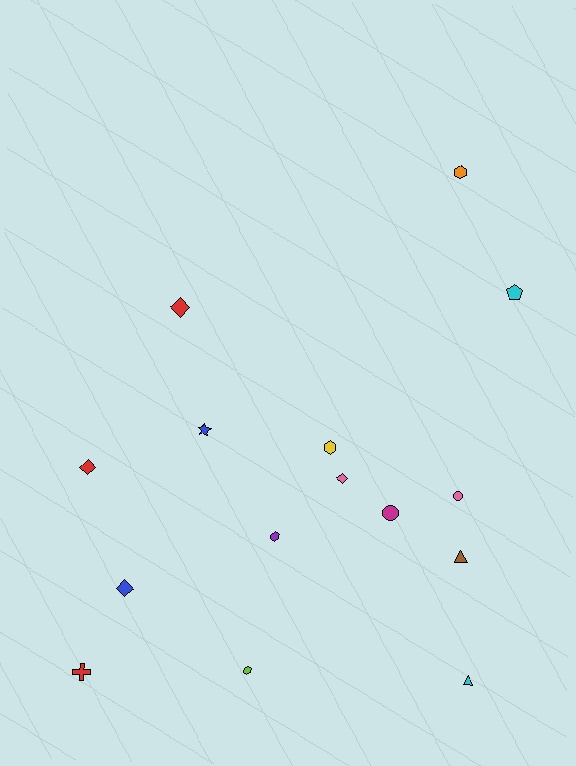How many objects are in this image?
There are 15 objects.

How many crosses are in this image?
There is 1 cross.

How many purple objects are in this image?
There is 1 purple object.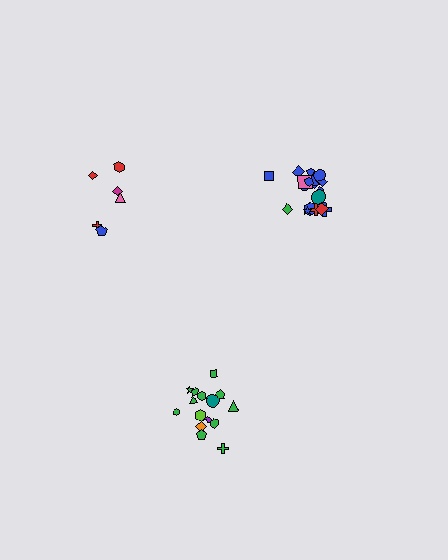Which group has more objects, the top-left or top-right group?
The top-right group.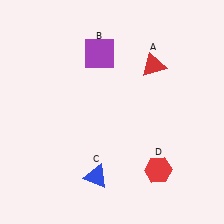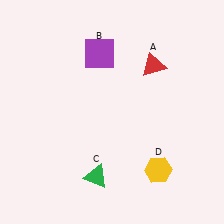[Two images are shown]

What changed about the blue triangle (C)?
In Image 1, C is blue. In Image 2, it changed to green.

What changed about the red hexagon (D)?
In Image 1, D is red. In Image 2, it changed to yellow.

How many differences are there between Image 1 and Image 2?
There are 2 differences between the two images.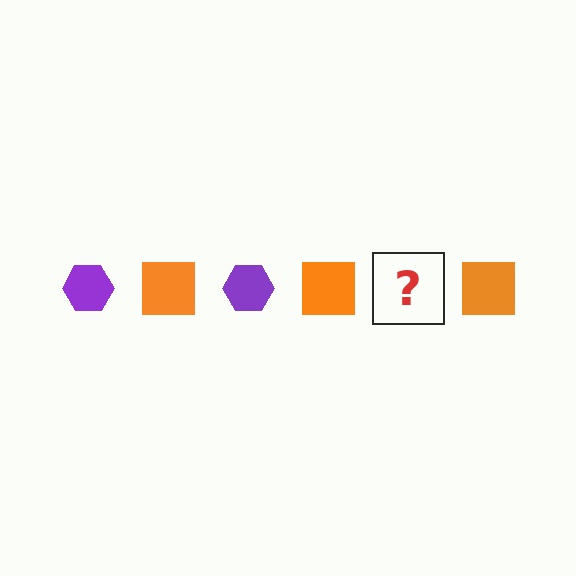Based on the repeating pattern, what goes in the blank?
The blank should be a purple hexagon.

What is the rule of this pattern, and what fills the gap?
The rule is that the pattern alternates between purple hexagon and orange square. The gap should be filled with a purple hexagon.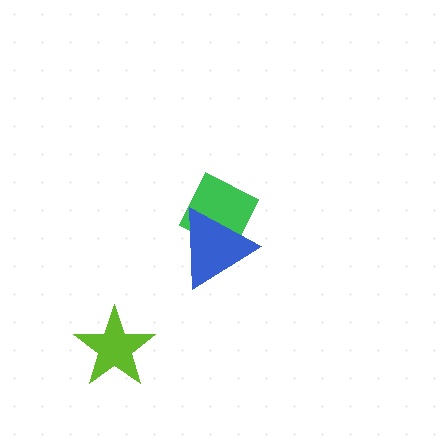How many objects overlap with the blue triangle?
1 object overlaps with the blue triangle.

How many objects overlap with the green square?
1 object overlaps with the green square.